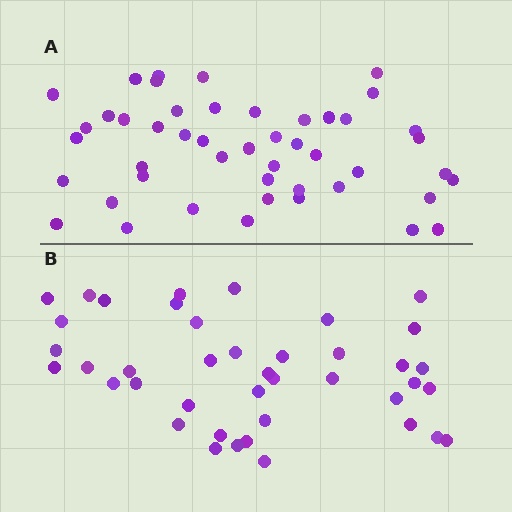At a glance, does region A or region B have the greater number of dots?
Region A (the top region) has more dots.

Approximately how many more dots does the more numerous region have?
Region A has about 6 more dots than region B.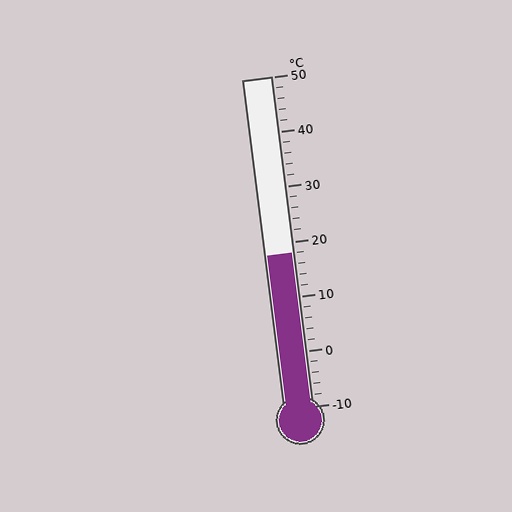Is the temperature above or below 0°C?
The temperature is above 0°C.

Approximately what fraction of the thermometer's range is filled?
The thermometer is filled to approximately 45% of its range.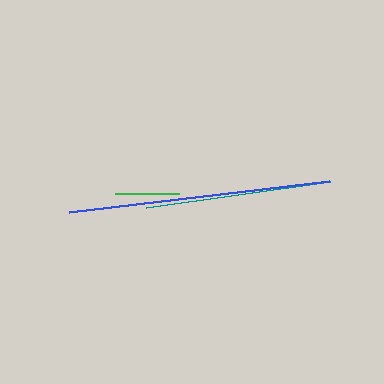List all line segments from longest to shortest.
From longest to shortest: blue, teal, green.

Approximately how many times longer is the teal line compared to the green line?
The teal line is approximately 2.9 times the length of the green line.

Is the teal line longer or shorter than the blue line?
The blue line is longer than the teal line.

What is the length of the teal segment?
The teal segment is approximately 186 pixels long.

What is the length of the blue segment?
The blue segment is approximately 262 pixels long.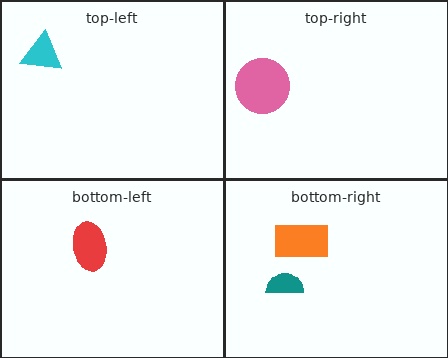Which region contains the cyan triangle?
The top-left region.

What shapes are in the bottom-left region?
The red ellipse.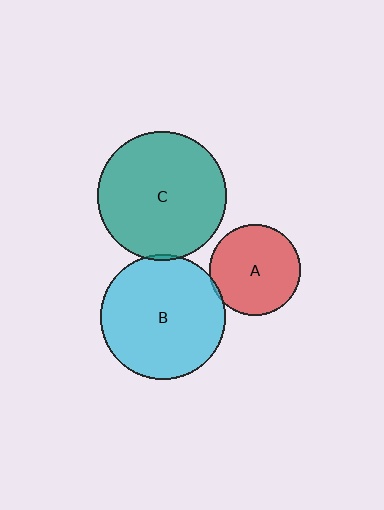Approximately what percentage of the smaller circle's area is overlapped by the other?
Approximately 5%.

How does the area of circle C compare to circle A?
Approximately 2.0 times.